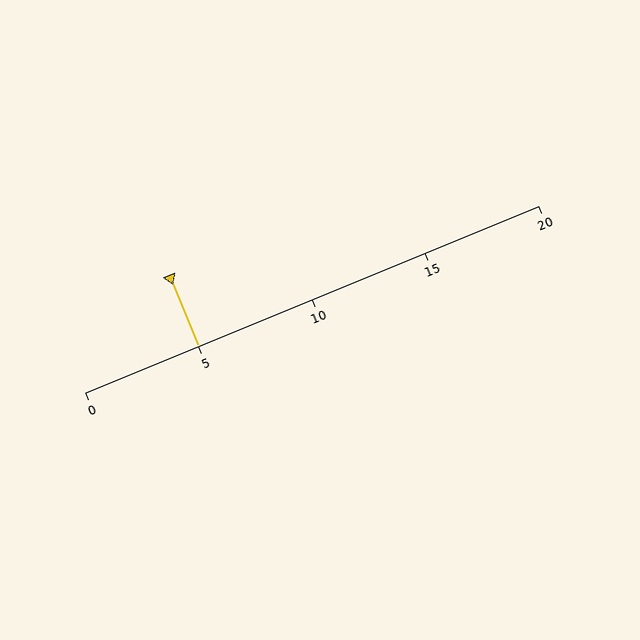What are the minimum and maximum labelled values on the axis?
The axis runs from 0 to 20.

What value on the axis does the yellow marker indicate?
The marker indicates approximately 5.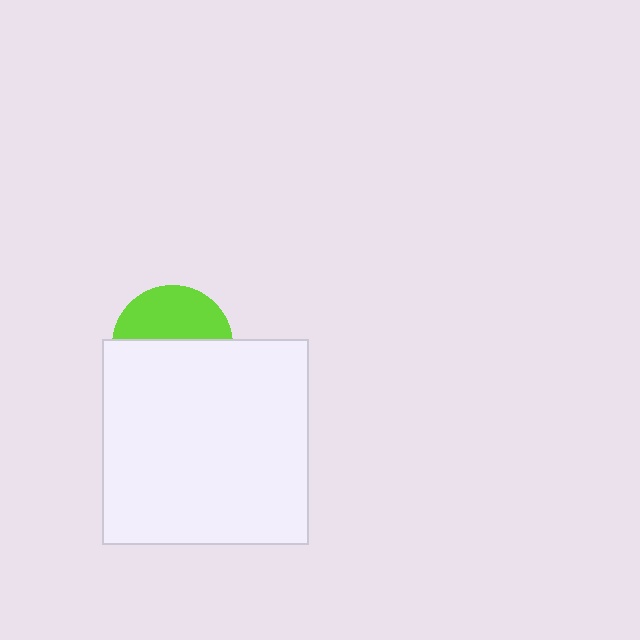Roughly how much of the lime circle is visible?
A small part of it is visible (roughly 44%).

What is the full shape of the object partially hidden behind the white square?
The partially hidden object is a lime circle.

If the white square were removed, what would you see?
You would see the complete lime circle.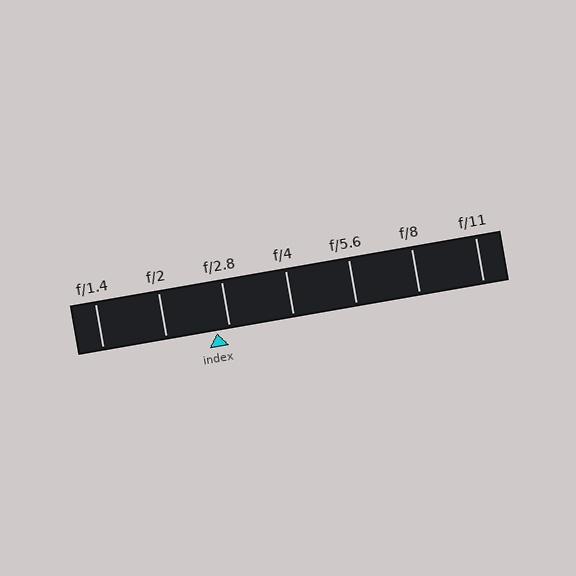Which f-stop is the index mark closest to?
The index mark is closest to f/2.8.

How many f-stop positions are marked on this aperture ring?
There are 7 f-stop positions marked.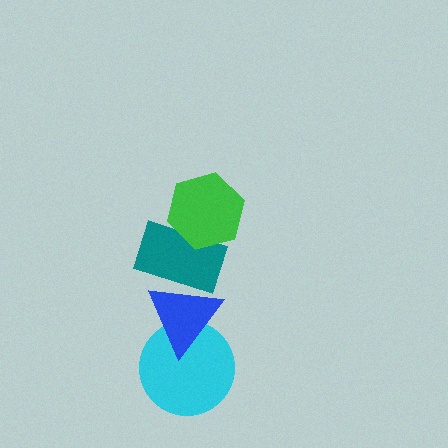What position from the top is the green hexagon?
The green hexagon is 1st from the top.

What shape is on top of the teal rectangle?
The green hexagon is on top of the teal rectangle.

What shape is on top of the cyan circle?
The blue triangle is on top of the cyan circle.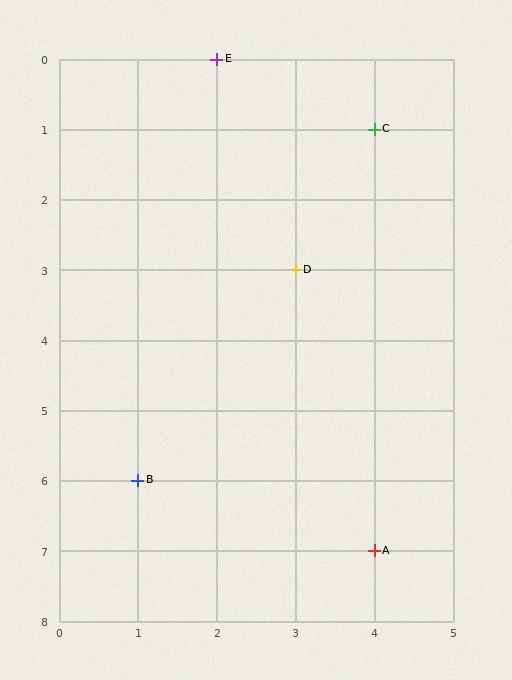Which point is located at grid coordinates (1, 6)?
Point B is at (1, 6).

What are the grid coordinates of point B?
Point B is at grid coordinates (1, 6).